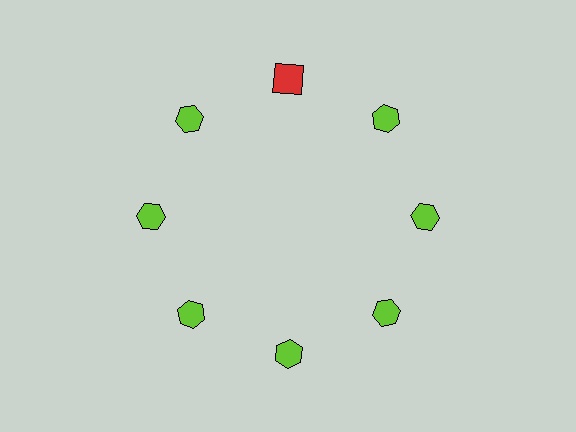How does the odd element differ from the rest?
It differs in both color (red instead of lime) and shape (square instead of hexagon).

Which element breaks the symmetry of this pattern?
The red square at roughly the 12 o'clock position breaks the symmetry. All other shapes are lime hexagons.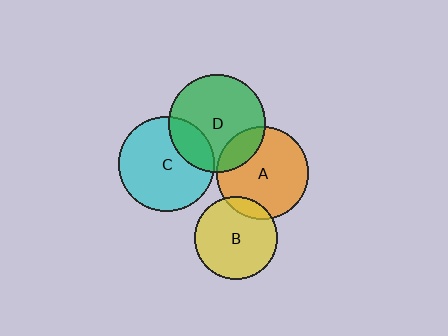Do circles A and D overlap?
Yes.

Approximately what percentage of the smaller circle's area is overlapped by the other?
Approximately 20%.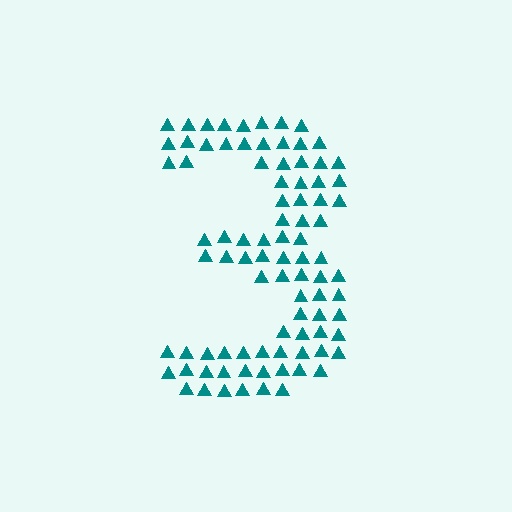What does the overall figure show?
The overall figure shows the digit 3.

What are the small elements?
The small elements are triangles.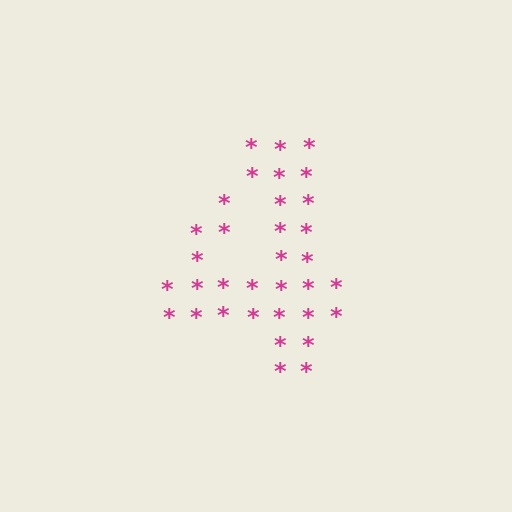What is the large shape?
The large shape is the digit 4.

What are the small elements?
The small elements are asterisks.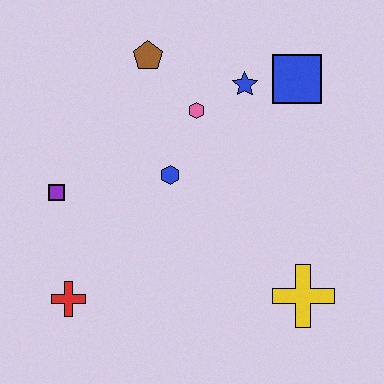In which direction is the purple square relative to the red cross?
The purple square is above the red cross.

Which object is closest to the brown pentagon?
The pink hexagon is closest to the brown pentagon.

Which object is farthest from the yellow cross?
The brown pentagon is farthest from the yellow cross.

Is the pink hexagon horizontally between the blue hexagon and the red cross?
No